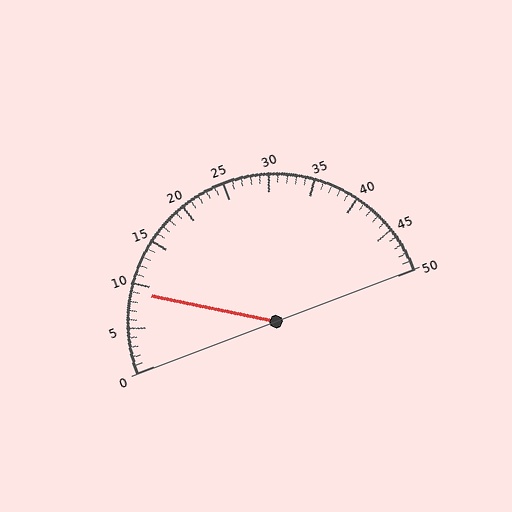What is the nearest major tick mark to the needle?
The nearest major tick mark is 10.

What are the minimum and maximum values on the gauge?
The gauge ranges from 0 to 50.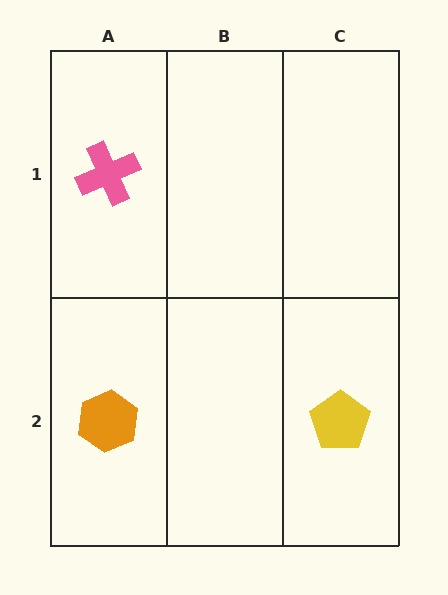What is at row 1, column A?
A pink cross.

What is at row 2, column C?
A yellow pentagon.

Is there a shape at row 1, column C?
No, that cell is empty.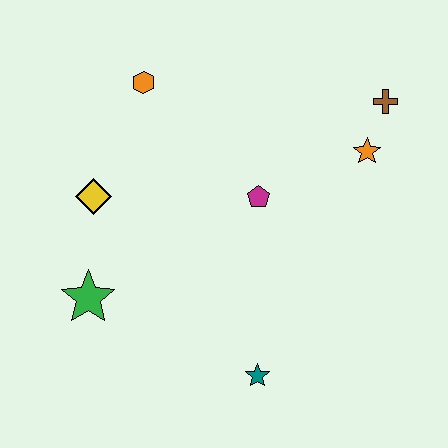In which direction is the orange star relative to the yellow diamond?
The orange star is to the right of the yellow diamond.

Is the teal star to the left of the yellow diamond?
No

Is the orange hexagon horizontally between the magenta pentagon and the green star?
Yes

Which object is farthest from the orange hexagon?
The teal star is farthest from the orange hexagon.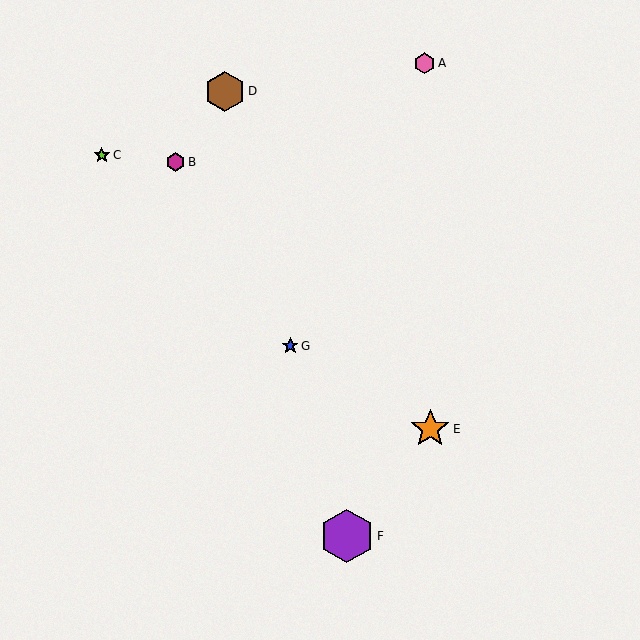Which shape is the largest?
The purple hexagon (labeled F) is the largest.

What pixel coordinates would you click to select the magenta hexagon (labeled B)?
Click at (175, 162) to select the magenta hexagon B.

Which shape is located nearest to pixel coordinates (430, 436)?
The orange star (labeled E) at (430, 429) is nearest to that location.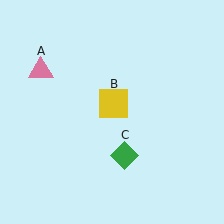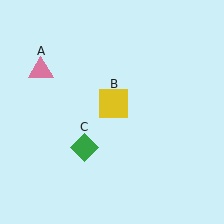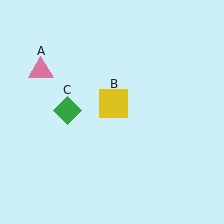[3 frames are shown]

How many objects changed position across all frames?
1 object changed position: green diamond (object C).